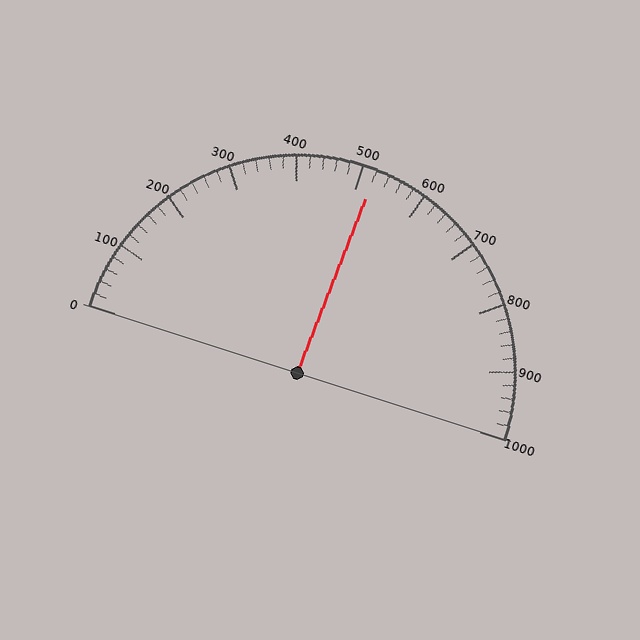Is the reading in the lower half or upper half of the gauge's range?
The reading is in the upper half of the range (0 to 1000).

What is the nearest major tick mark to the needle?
The nearest major tick mark is 500.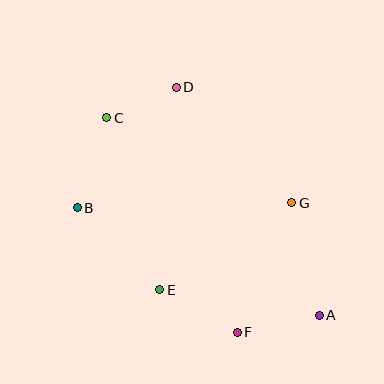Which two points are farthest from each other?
Points A and C are farthest from each other.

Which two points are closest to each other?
Points C and D are closest to each other.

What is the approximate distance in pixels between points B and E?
The distance between B and E is approximately 116 pixels.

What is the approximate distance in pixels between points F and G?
The distance between F and G is approximately 141 pixels.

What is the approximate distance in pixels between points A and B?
The distance between A and B is approximately 265 pixels.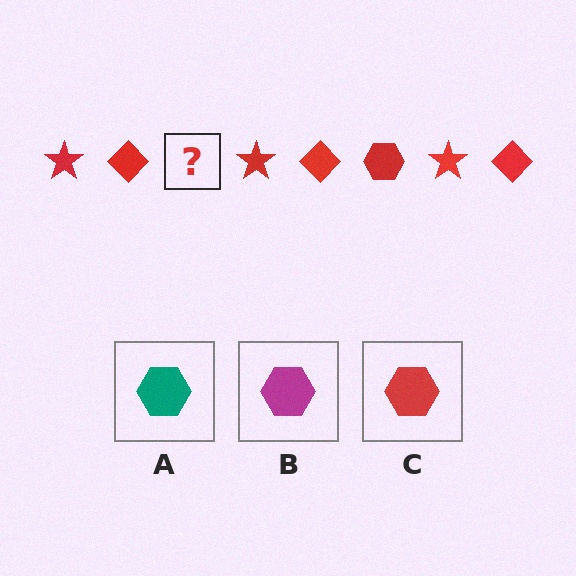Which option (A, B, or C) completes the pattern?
C.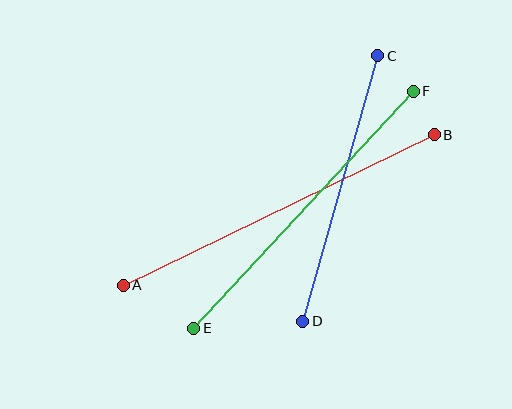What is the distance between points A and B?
The distance is approximately 346 pixels.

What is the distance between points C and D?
The distance is approximately 276 pixels.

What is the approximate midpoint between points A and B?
The midpoint is at approximately (279, 210) pixels.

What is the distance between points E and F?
The distance is approximately 323 pixels.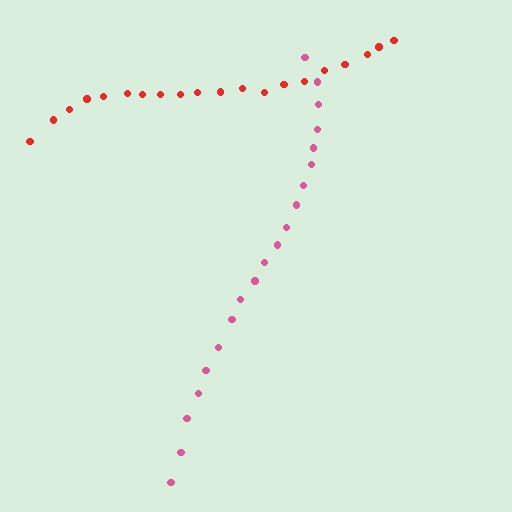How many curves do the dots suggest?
There are 2 distinct paths.